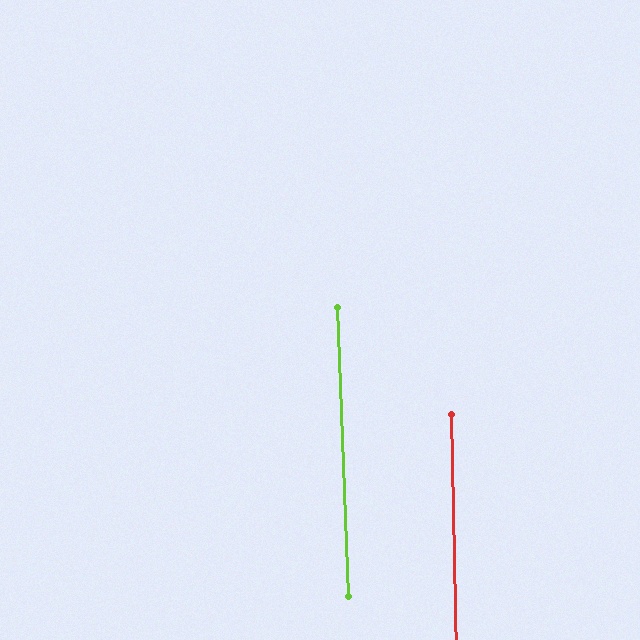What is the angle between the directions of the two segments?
Approximately 1 degree.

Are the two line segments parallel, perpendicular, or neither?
Parallel — their directions differ by only 1.1°.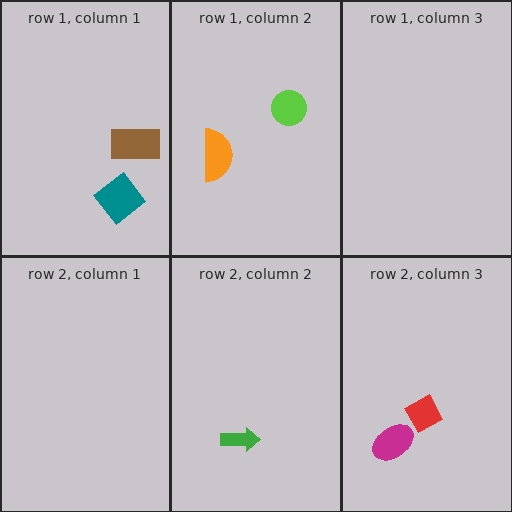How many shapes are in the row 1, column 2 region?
2.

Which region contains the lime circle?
The row 1, column 2 region.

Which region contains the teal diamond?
The row 1, column 1 region.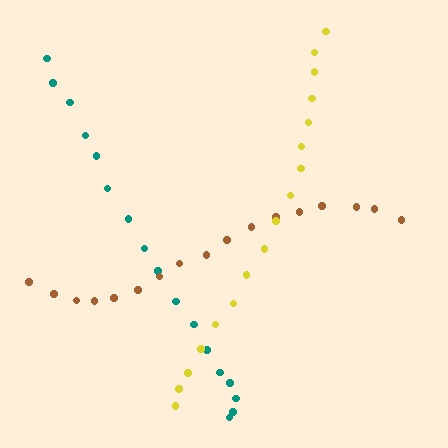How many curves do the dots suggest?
There are 3 distinct paths.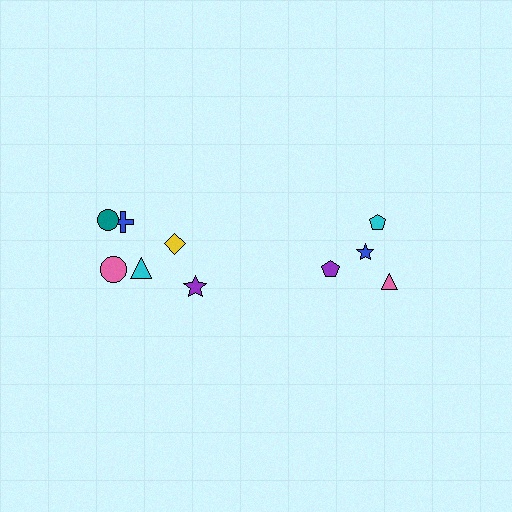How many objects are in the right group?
There are 4 objects.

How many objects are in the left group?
There are 6 objects.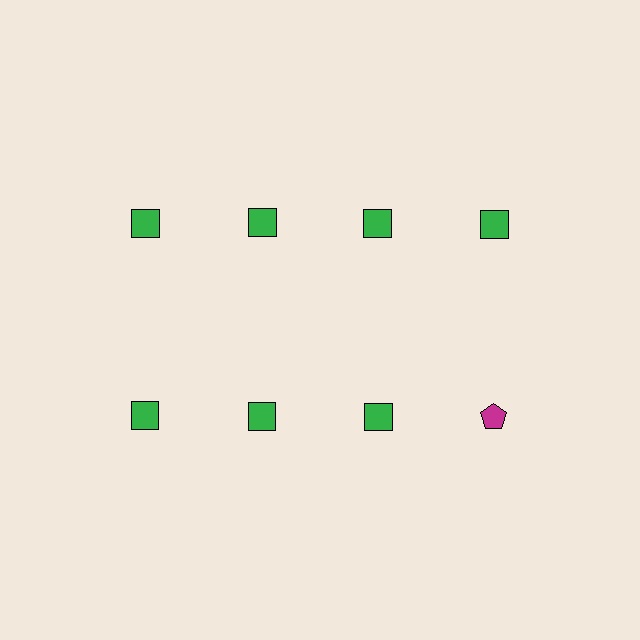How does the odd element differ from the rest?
It differs in both color (magenta instead of green) and shape (pentagon instead of square).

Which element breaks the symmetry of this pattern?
The magenta pentagon in the second row, second from right column breaks the symmetry. All other shapes are green squares.